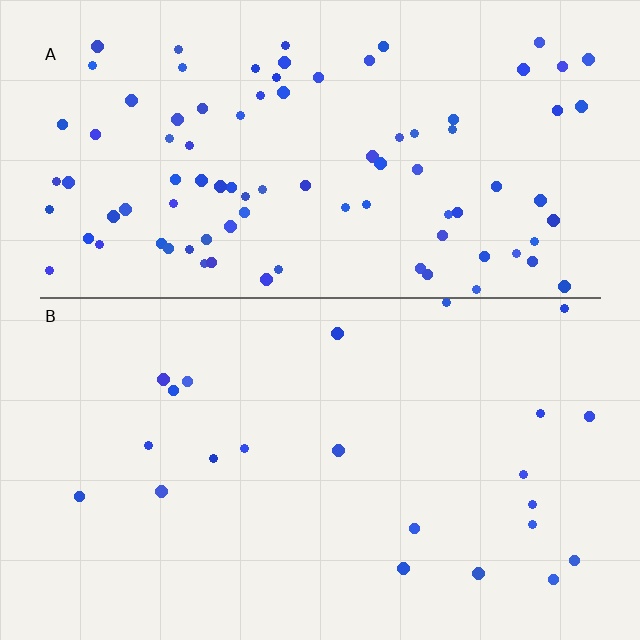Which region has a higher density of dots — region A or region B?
A (the top).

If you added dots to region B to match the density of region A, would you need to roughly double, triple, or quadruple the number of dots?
Approximately quadruple.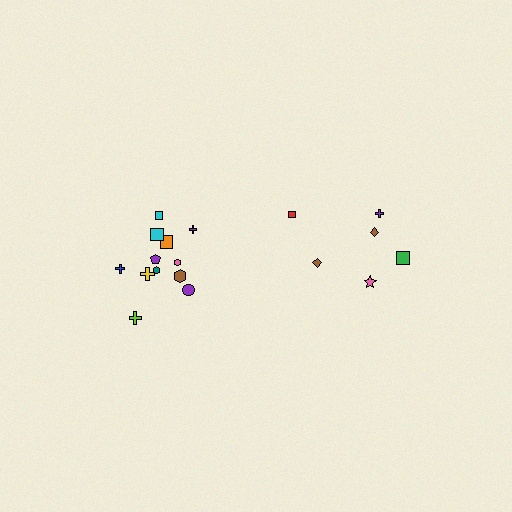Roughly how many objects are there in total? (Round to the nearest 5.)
Roughly 20 objects in total.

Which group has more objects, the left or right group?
The left group.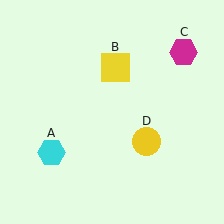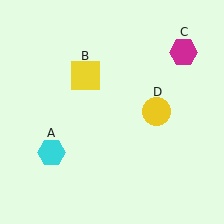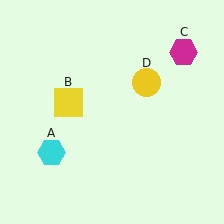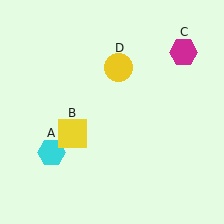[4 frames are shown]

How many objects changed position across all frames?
2 objects changed position: yellow square (object B), yellow circle (object D).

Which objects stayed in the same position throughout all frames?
Cyan hexagon (object A) and magenta hexagon (object C) remained stationary.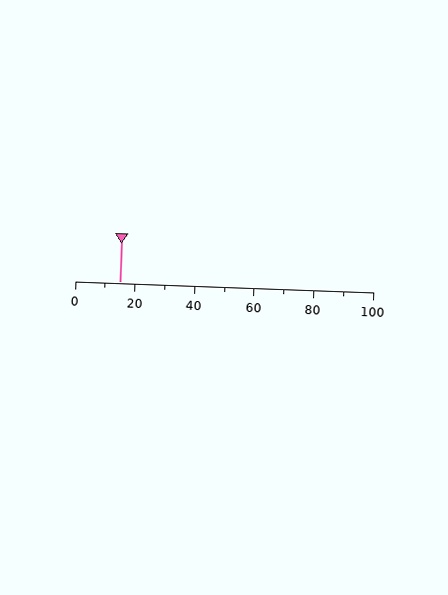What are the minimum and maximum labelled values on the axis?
The axis runs from 0 to 100.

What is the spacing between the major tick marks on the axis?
The major ticks are spaced 20 apart.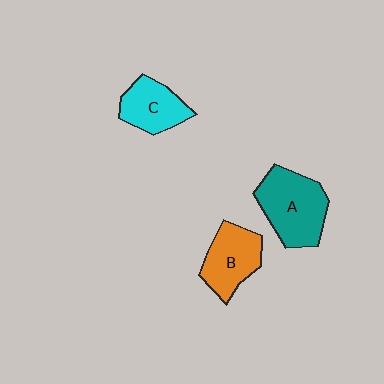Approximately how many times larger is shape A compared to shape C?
Approximately 1.5 times.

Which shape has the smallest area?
Shape C (cyan).